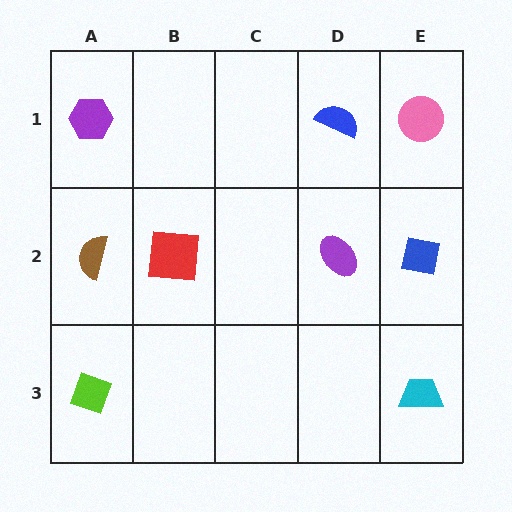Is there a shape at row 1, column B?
No, that cell is empty.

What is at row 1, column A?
A purple hexagon.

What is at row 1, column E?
A pink circle.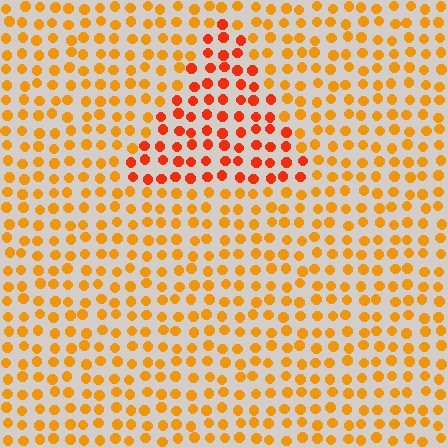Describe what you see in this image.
The image is filled with small orange elements in a uniform arrangement. A triangle-shaped region is visible where the elements are tinted to a slightly different hue, forming a subtle color boundary.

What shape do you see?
I see a triangle.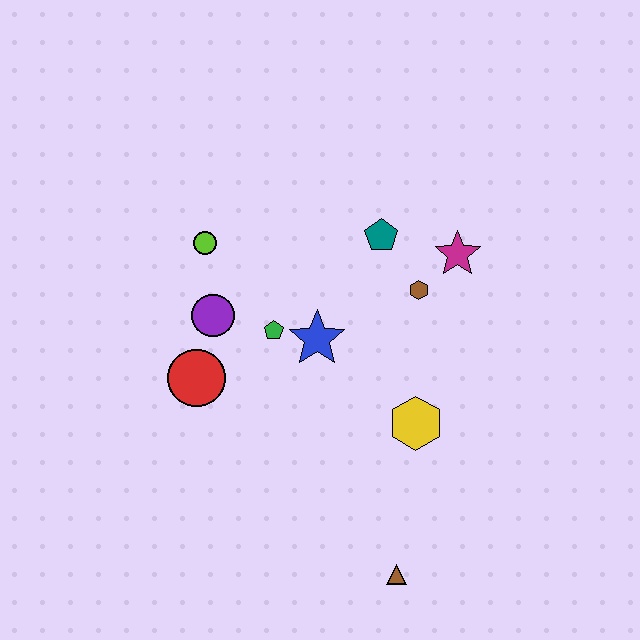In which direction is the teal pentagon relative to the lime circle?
The teal pentagon is to the right of the lime circle.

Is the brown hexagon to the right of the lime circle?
Yes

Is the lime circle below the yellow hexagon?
No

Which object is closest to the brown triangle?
The yellow hexagon is closest to the brown triangle.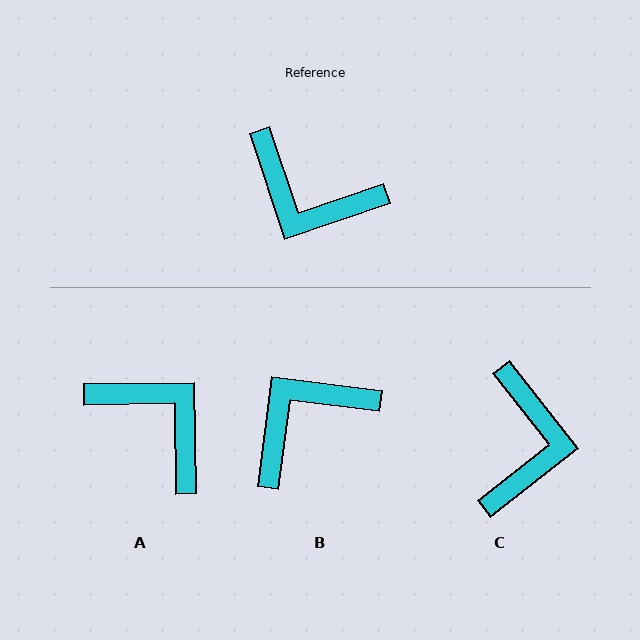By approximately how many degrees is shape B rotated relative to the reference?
Approximately 116 degrees clockwise.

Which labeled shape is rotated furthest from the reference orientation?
A, about 162 degrees away.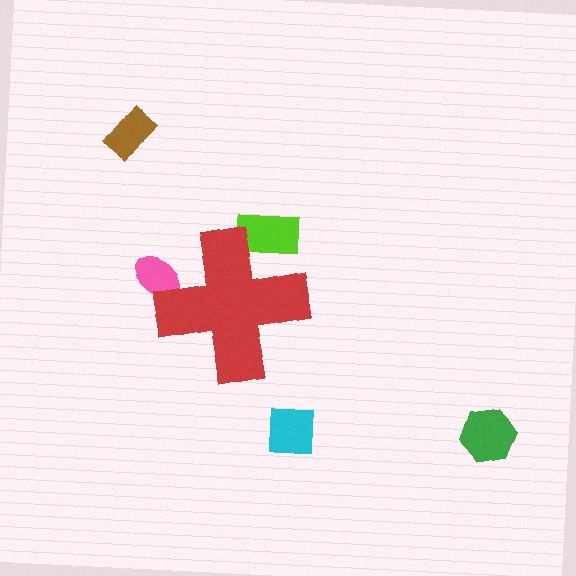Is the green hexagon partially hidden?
No, the green hexagon is fully visible.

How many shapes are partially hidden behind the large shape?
2 shapes are partially hidden.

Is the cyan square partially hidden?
No, the cyan square is fully visible.